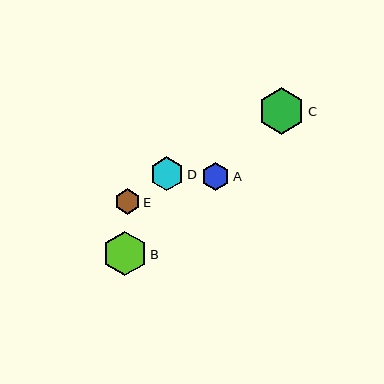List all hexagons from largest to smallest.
From largest to smallest: C, B, D, A, E.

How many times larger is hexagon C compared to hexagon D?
Hexagon C is approximately 1.4 times the size of hexagon D.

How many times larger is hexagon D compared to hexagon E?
Hexagon D is approximately 1.3 times the size of hexagon E.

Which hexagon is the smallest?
Hexagon E is the smallest with a size of approximately 25 pixels.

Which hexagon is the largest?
Hexagon C is the largest with a size of approximately 47 pixels.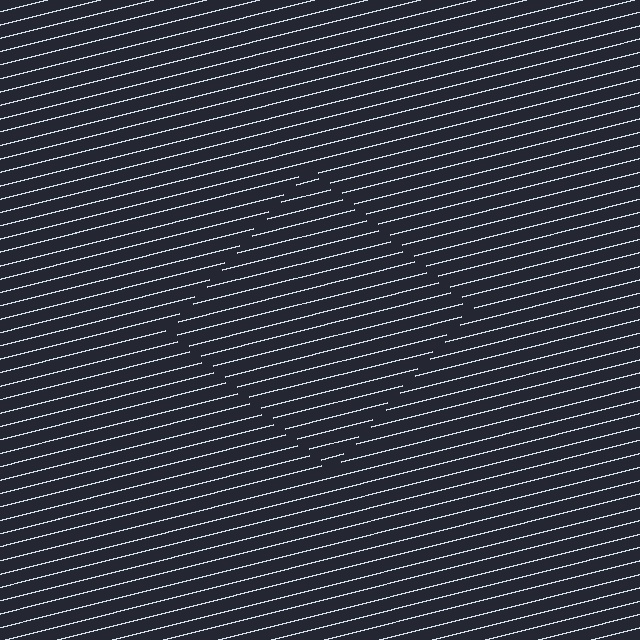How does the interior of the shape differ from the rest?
The interior of the shape contains the same grating, shifted by half a period — the contour is defined by the phase discontinuity where line-ends from the inner and outer gratings abut.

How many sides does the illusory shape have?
4 sides — the line-ends trace a square.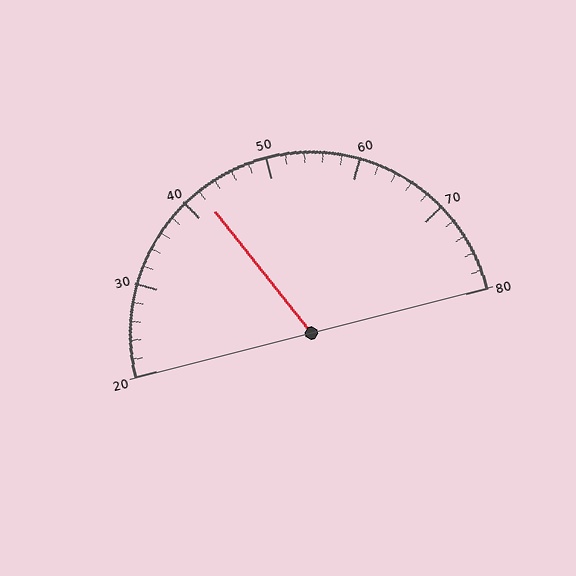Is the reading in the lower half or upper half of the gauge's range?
The reading is in the lower half of the range (20 to 80).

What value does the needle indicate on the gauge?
The needle indicates approximately 42.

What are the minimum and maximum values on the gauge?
The gauge ranges from 20 to 80.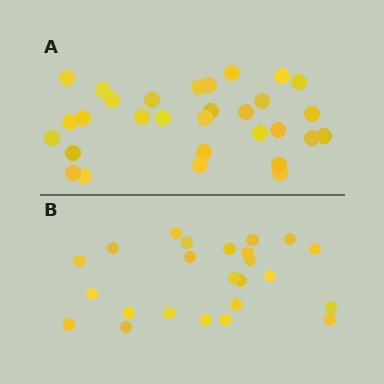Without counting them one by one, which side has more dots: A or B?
Region A (the top region) has more dots.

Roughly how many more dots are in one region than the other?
Region A has about 6 more dots than region B.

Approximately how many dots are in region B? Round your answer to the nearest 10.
About 20 dots. (The exact count is 24, which rounds to 20.)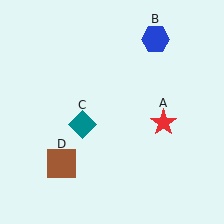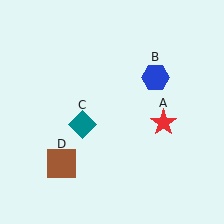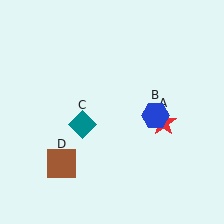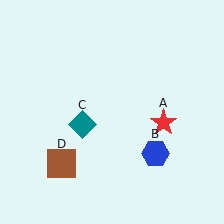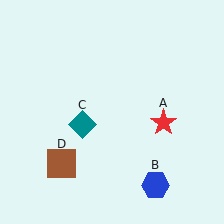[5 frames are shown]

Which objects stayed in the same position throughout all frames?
Red star (object A) and teal diamond (object C) and brown square (object D) remained stationary.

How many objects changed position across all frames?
1 object changed position: blue hexagon (object B).